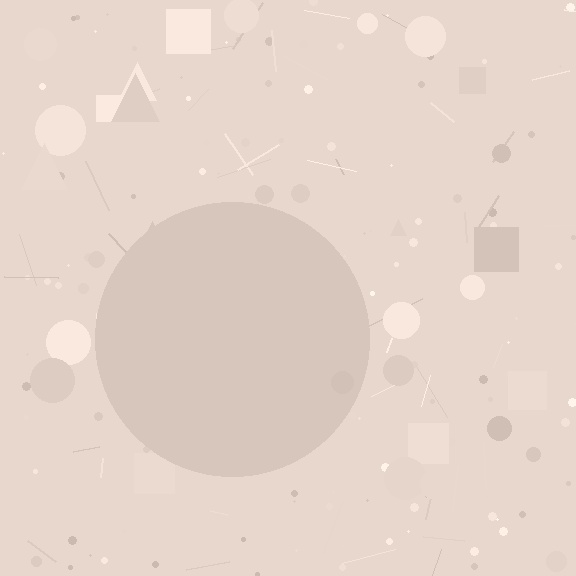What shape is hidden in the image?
A circle is hidden in the image.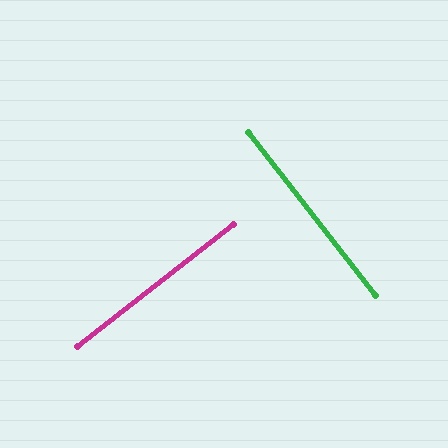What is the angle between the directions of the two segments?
Approximately 90 degrees.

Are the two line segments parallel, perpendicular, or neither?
Perpendicular — they meet at approximately 90°.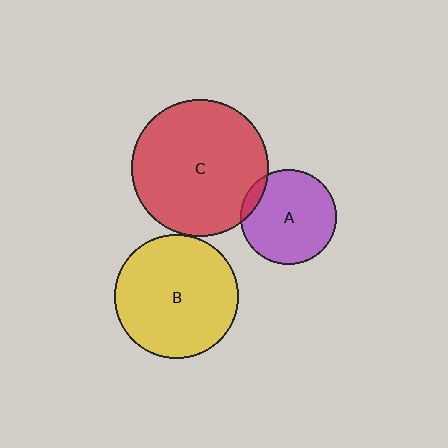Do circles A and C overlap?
Yes.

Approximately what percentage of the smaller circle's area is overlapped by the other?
Approximately 10%.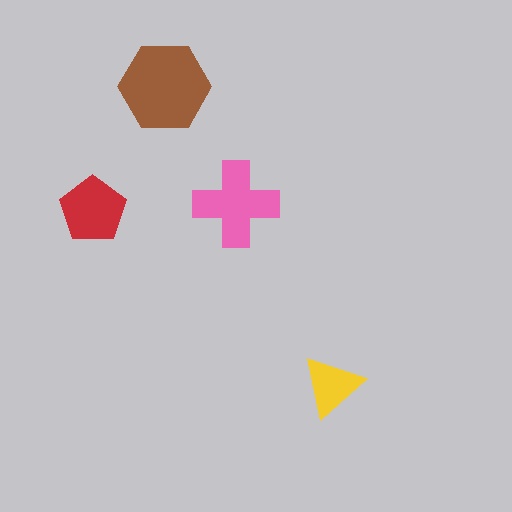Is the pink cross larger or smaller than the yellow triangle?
Larger.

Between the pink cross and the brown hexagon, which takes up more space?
The brown hexagon.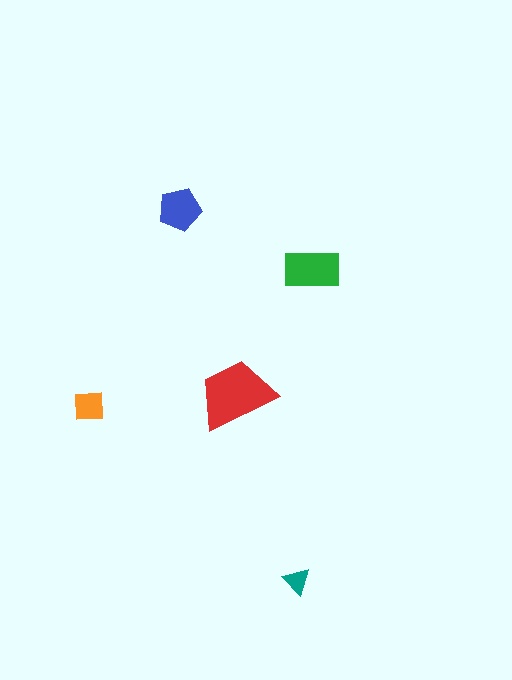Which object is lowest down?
The teal triangle is bottommost.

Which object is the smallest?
The teal triangle.